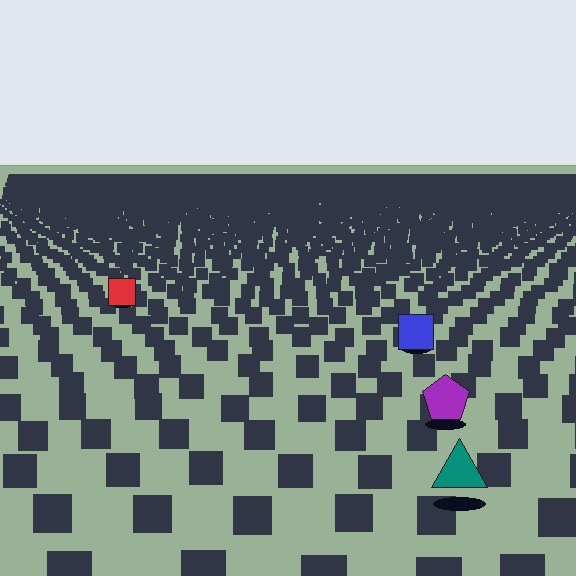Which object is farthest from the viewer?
The red square is farthest from the viewer. It appears smaller and the ground texture around it is denser.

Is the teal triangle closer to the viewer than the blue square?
Yes. The teal triangle is closer — you can tell from the texture gradient: the ground texture is coarser near it.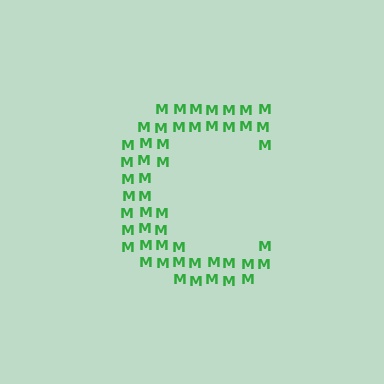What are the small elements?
The small elements are letter M's.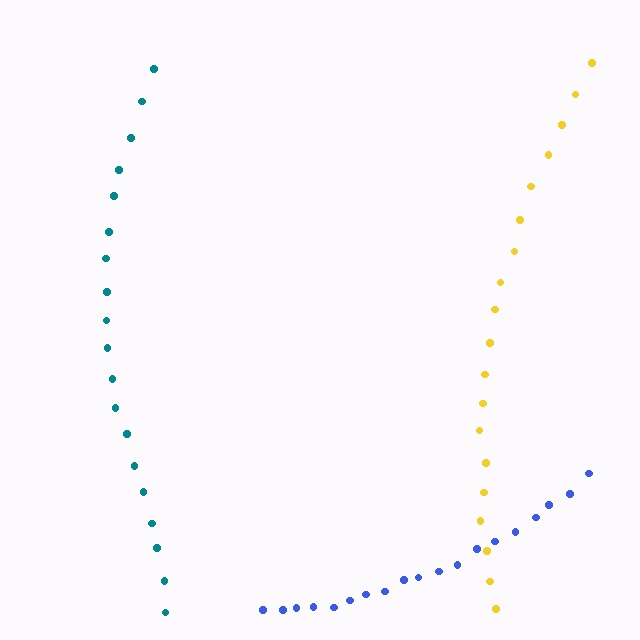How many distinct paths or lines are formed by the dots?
There are 3 distinct paths.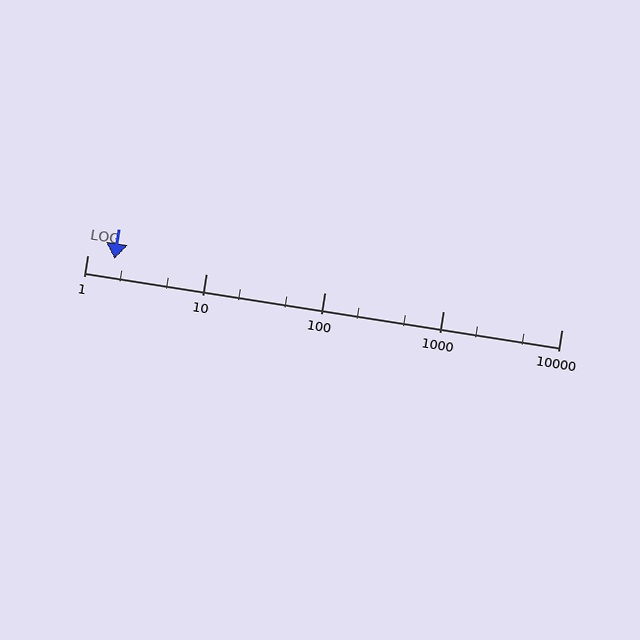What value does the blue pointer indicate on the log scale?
The pointer indicates approximately 1.7.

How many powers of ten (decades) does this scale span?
The scale spans 4 decades, from 1 to 10000.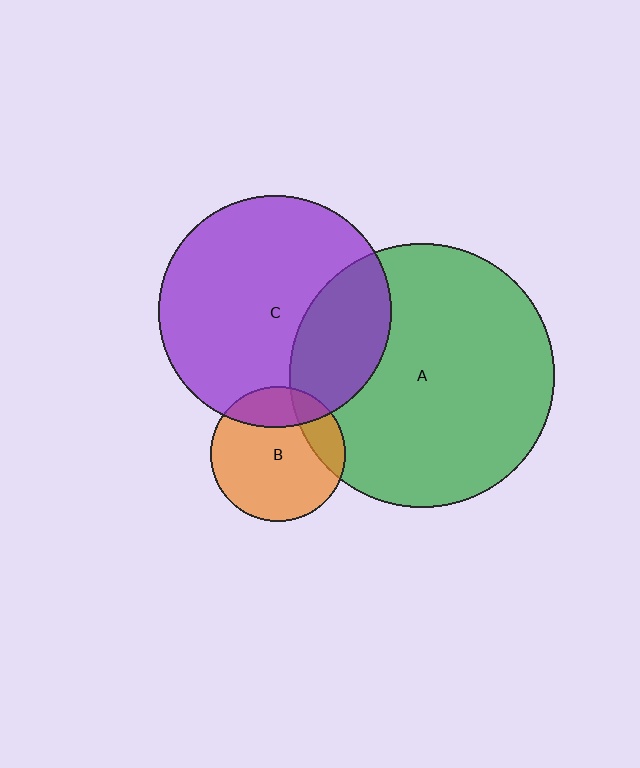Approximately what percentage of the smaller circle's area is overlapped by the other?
Approximately 20%.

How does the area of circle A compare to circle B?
Approximately 3.8 times.